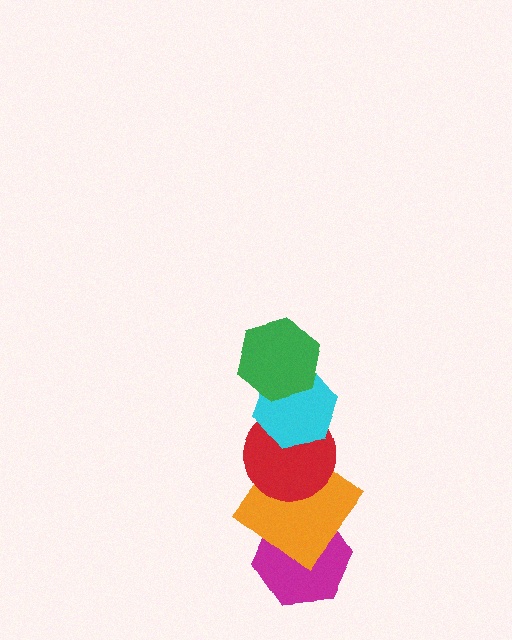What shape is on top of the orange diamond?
The red circle is on top of the orange diamond.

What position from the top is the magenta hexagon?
The magenta hexagon is 5th from the top.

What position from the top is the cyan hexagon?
The cyan hexagon is 2nd from the top.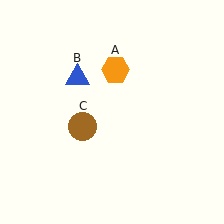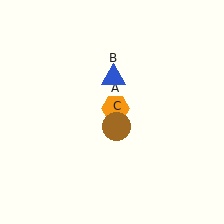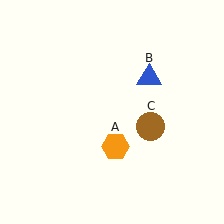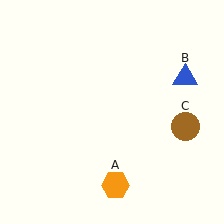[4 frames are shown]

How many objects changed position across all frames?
3 objects changed position: orange hexagon (object A), blue triangle (object B), brown circle (object C).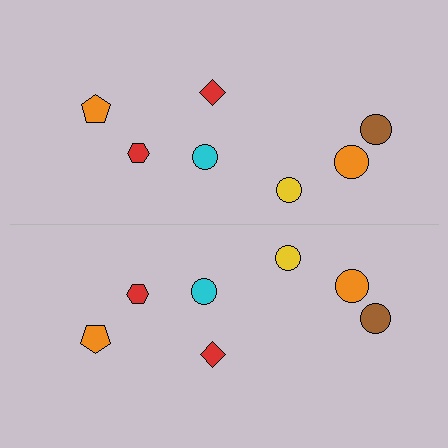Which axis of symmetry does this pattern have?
The pattern has a horizontal axis of symmetry running through the center of the image.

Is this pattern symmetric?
Yes, this pattern has bilateral (reflection) symmetry.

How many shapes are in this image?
There are 14 shapes in this image.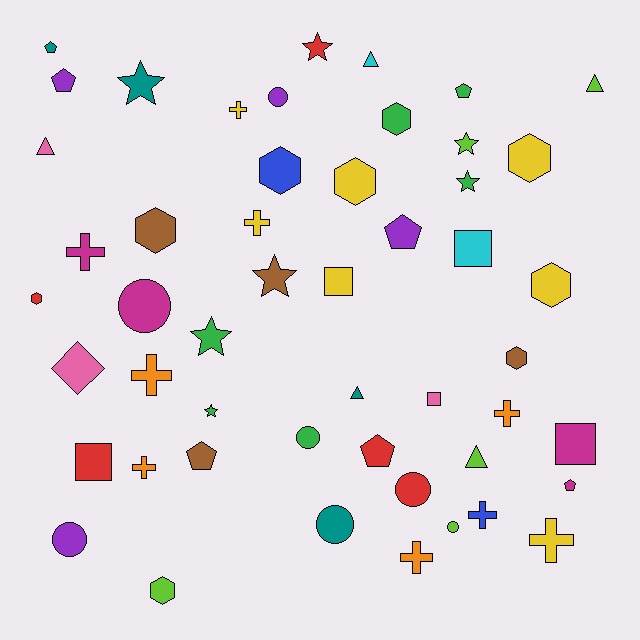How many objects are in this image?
There are 50 objects.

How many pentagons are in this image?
There are 7 pentagons.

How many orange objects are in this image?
There are 4 orange objects.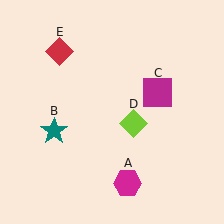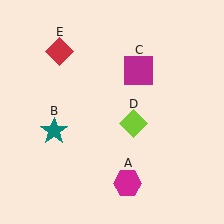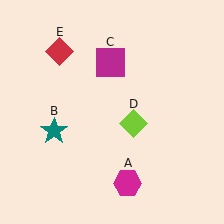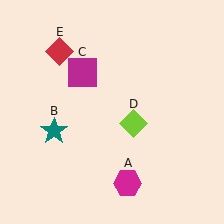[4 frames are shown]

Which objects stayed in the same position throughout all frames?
Magenta hexagon (object A) and teal star (object B) and lime diamond (object D) and red diamond (object E) remained stationary.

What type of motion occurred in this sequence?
The magenta square (object C) rotated counterclockwise around the center of the scene.